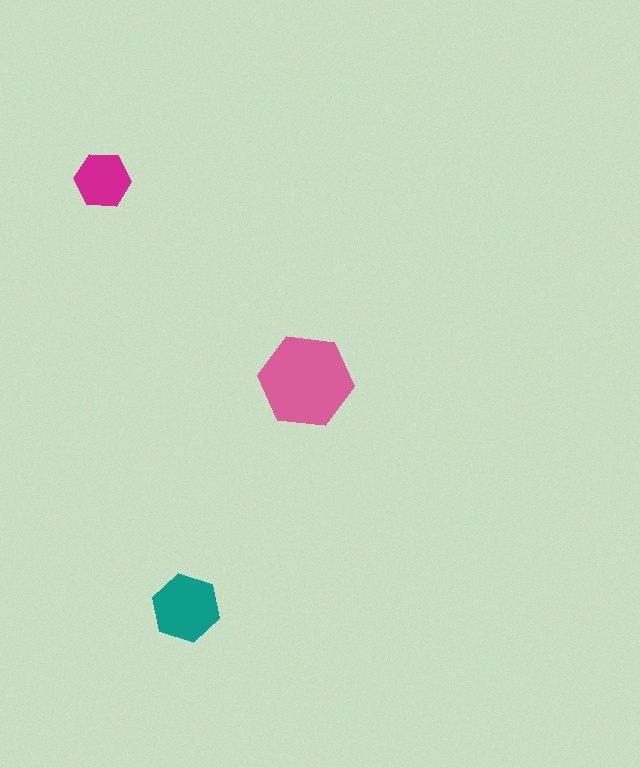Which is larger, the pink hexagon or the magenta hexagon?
The pink one.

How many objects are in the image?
There are 3 objects in the image.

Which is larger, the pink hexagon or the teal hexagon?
The pink one.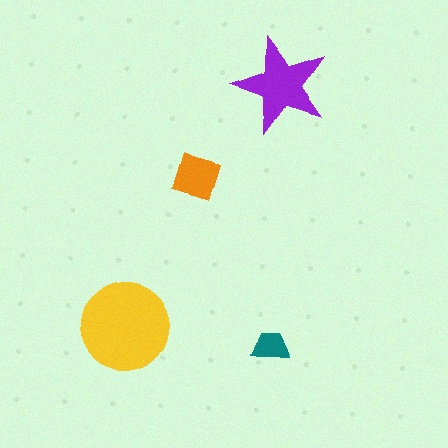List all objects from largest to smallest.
The yellow circle, the purple star, the orange diamond, the teal trapezoid.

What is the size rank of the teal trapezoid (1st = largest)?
4th.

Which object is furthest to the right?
The teal trapezoid is rightmost.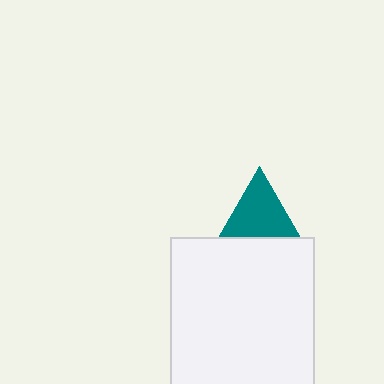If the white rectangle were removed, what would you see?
You would see the complete teal triangle.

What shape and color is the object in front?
The object in front is a white rectangle.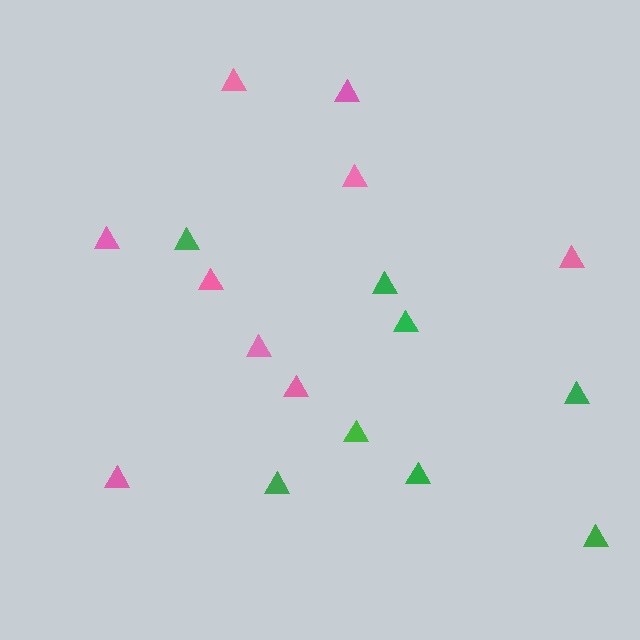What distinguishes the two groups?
There are 2 groups: one group of green triangles (8) and one group of pink triangles (9).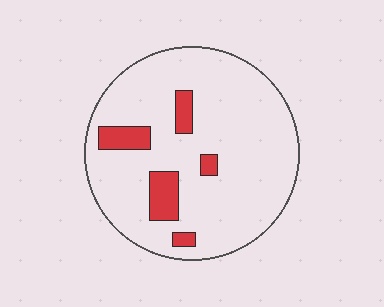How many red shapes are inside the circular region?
5.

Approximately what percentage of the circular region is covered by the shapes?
Approximately 10%.